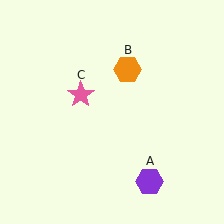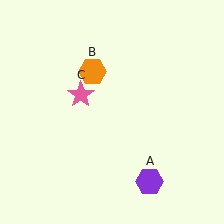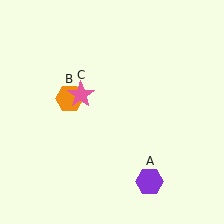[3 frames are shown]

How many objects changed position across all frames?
1 object changed position: orange hexagon (object B).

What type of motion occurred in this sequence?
The orange hexagon (object B) rotated counterclockwise around the center of the scene.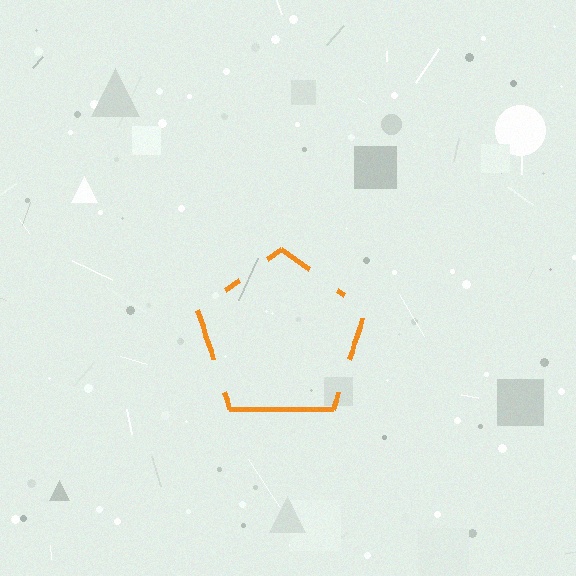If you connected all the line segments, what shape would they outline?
They would outline a pentagon.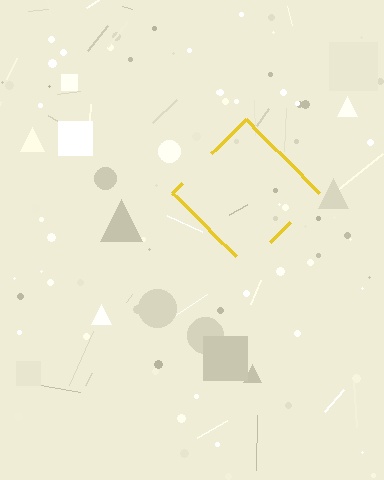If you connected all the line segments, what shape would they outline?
They would outline a diamond.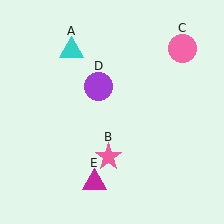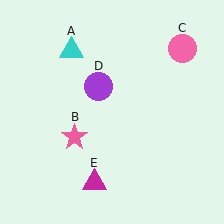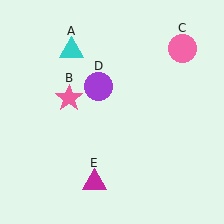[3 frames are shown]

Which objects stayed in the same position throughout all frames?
Cyan triangle (object A) and pink circle (object C) and purple circle (object D) and magenta triangle (object E) remained stationary.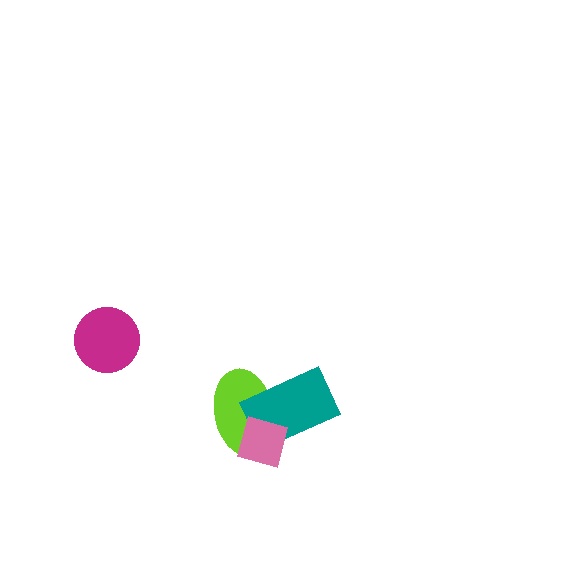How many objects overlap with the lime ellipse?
2 objects overlap with the lime ellipse.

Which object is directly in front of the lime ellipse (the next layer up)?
The teal rectangle is directly in front of the lime ellipse.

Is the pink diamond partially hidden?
No, no other shape covers it.